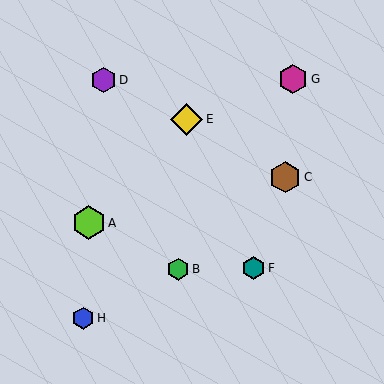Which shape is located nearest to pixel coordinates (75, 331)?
The blue hexagon (labeled H) at (83, 318) is nearest to that location.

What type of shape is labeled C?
Shape C is a brown hexagon.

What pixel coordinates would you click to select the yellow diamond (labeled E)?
Click at (187, 119) to select the yellow diamond E.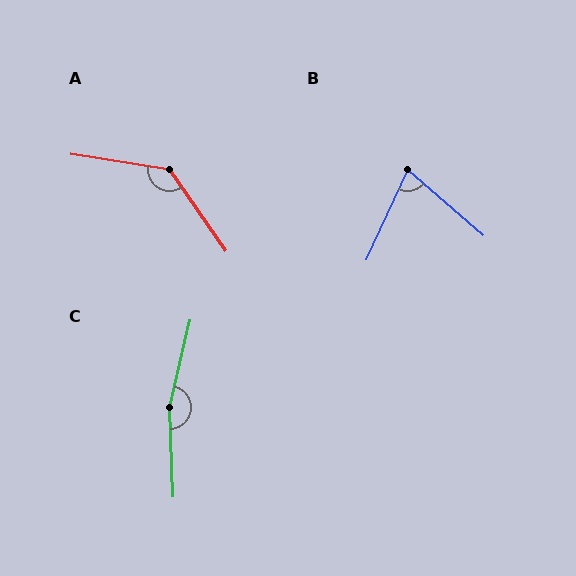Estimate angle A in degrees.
Approximately 134 degrees.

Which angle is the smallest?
B, at approximately 74 degrees.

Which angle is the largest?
C, at approximately 165 degrees.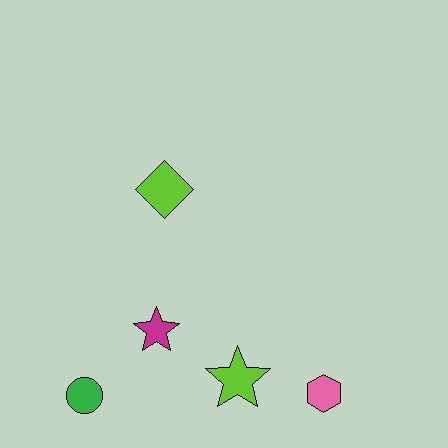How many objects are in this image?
There are 5 objects.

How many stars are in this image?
There are 2 stars.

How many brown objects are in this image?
There are no brown objects.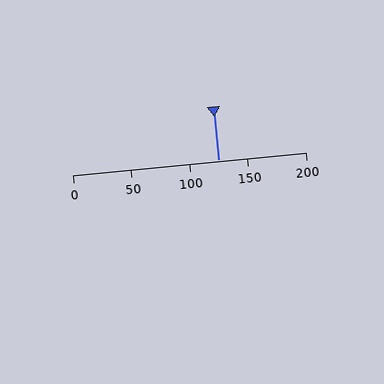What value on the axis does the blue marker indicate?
The marker indicates approximately 125.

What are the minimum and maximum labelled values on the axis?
The axis runs from 0 to 200.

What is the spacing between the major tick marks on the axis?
The major ticks are spaced 50 apart.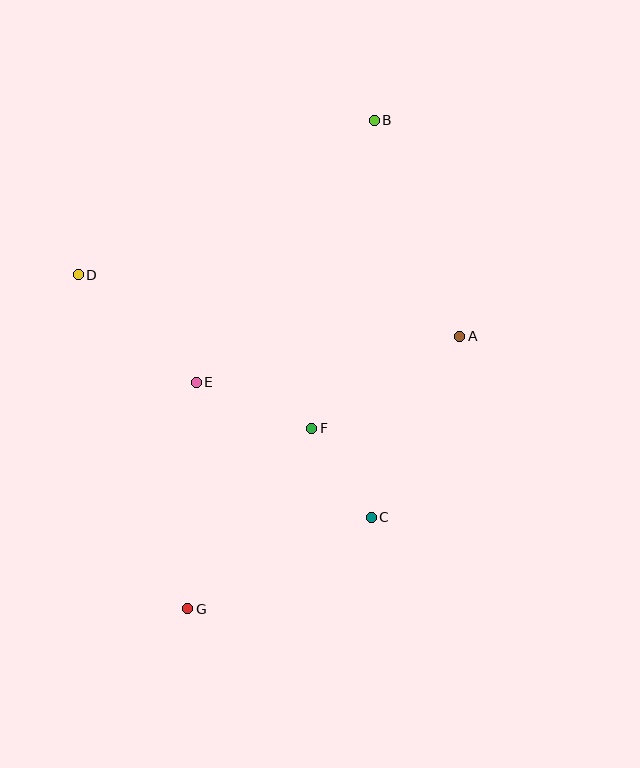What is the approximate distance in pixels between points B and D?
The distance between B and D is approximately 334 pixels.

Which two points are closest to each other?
Points C and F are closest to each other.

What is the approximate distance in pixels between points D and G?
The distance between D and G is approximately 352 pixels.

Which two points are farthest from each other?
Points B and G are farthest from each other.